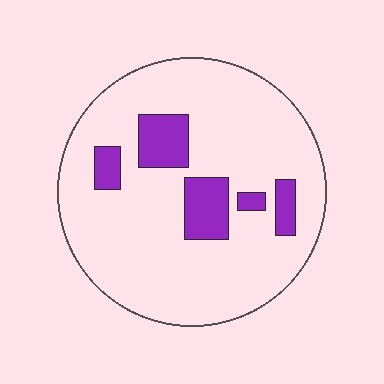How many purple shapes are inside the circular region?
5.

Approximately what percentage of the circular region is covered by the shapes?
Approximately 15%.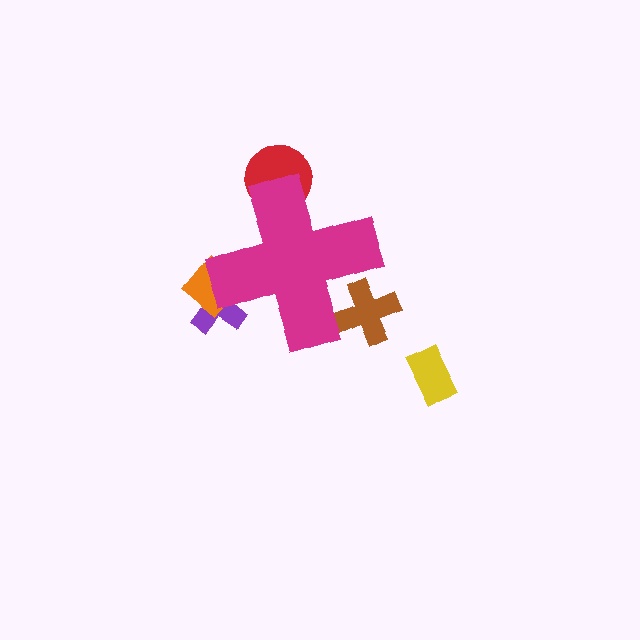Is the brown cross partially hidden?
Yes, the brown cross is partially hidden behind the magenta cross.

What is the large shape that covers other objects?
A magenta cross.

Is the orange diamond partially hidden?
Yes, the orange diamond is partially hidden behind the magenta cross.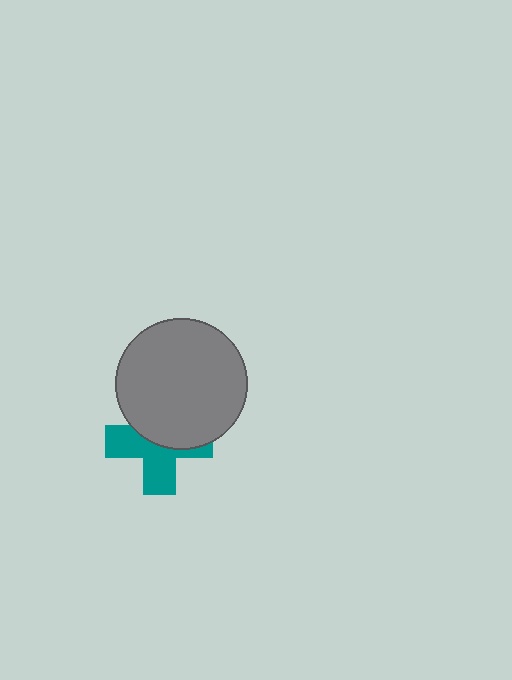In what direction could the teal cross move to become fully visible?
The teal cross could move down. That would shift it out from behind the gray circle entirely.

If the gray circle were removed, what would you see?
You would see the complete teal cross.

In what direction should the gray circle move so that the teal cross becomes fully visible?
The gray circle should move up. That is the shortest direction to clear the overlap and leave the teal cross fully visible.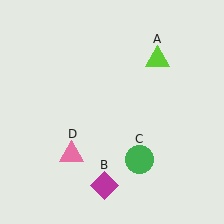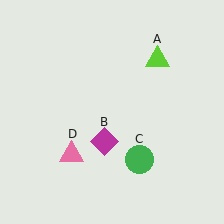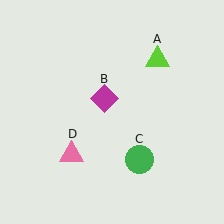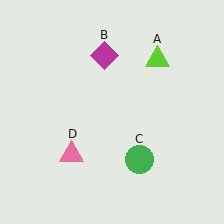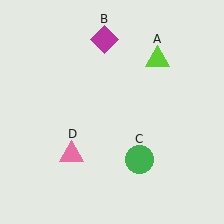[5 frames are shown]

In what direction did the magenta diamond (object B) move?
The magenta diamond (object B) moved up.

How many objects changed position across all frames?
1 object changed position: magenta diamond (object B).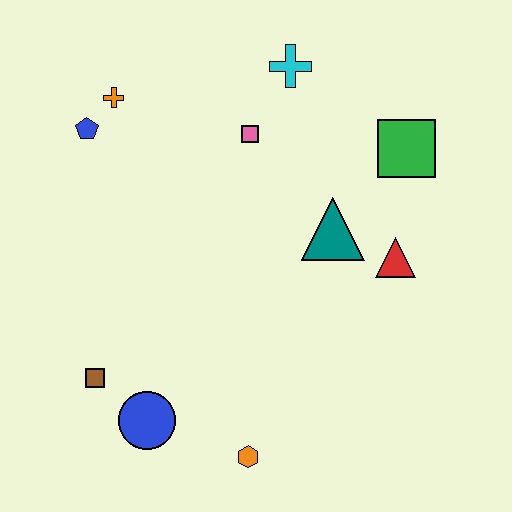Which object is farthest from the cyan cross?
The orange hexagon is farthest from the cyan cross.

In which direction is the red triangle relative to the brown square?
The red triangle is to the right of the brown square.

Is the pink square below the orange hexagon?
No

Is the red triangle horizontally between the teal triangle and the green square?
Yes